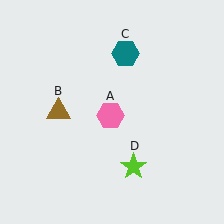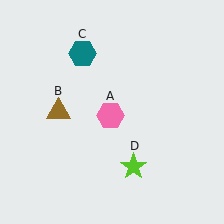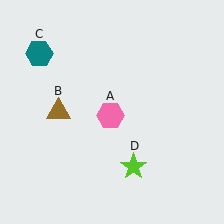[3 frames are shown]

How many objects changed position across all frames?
1 object changed position: teal hexagon (object C).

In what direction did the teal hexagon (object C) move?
The teal hexagon (object C) moved left.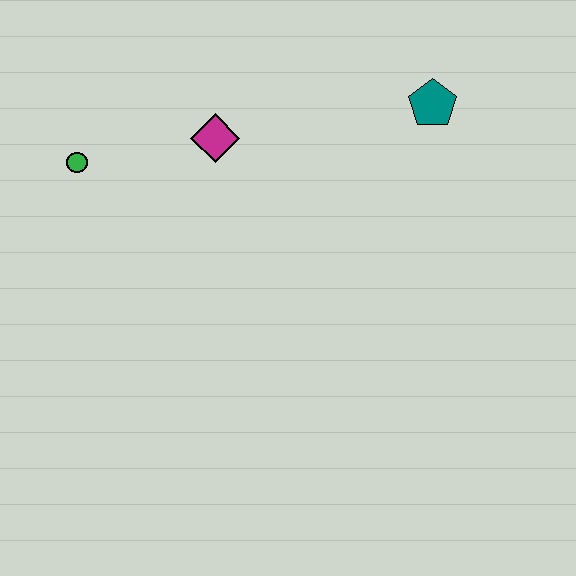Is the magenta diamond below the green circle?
No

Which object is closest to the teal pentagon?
The magenta diamond is closest to the teal pentagon.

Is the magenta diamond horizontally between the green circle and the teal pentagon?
Yes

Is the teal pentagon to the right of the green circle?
Yes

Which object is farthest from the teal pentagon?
The green circle is farthest from the teal pentagon.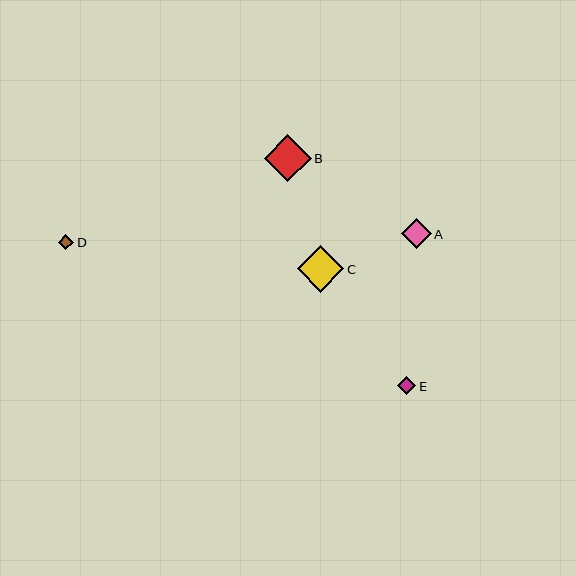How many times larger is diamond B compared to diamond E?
Diamond B is approximately 2.6 times the size of diamond E.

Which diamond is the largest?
Diamond B is the largest with a size of approximately 47 pixels.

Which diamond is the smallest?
Diamond D is the smallest with a size of approximately 16 pixels.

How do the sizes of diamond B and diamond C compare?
Diamond B and diamond C are approximately the same size.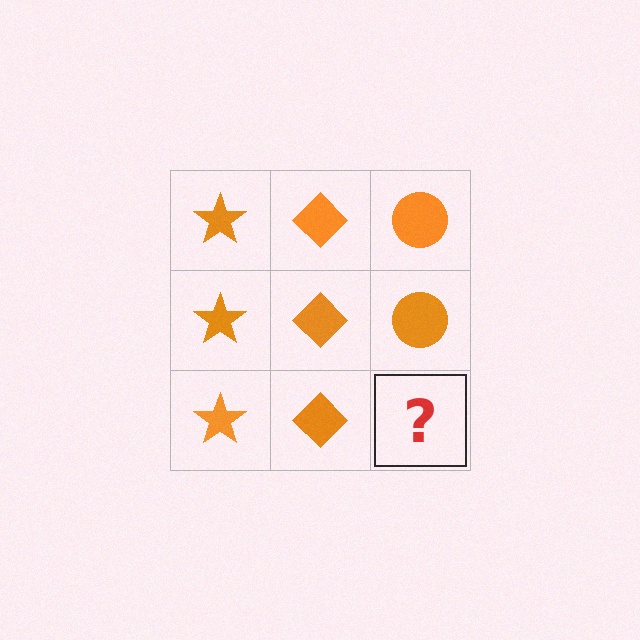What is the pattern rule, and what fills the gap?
The rule is that each column has a consistent shape. The gap should be filled with an orange circle.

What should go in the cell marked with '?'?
The missing cell should contain an orange circle.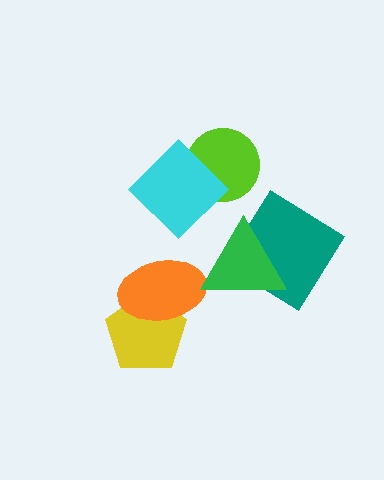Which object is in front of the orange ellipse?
The green triangle is in front of the orange ellipse.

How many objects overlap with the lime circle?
1 object overlaps with the lime circle.